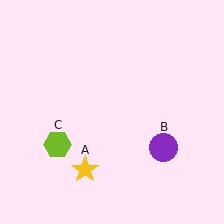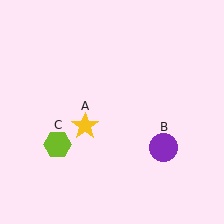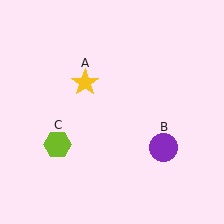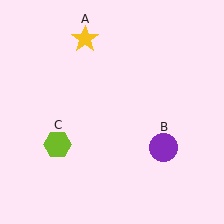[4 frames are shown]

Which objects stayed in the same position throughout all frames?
Purple circle (object B) and lime hexagon (object C) remained stationary.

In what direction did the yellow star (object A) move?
The yellow star (object A) moved up.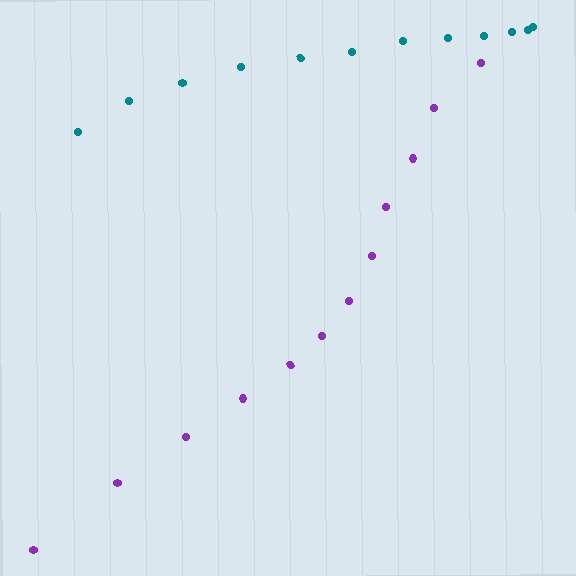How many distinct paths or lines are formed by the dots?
There are 2 distinct paths.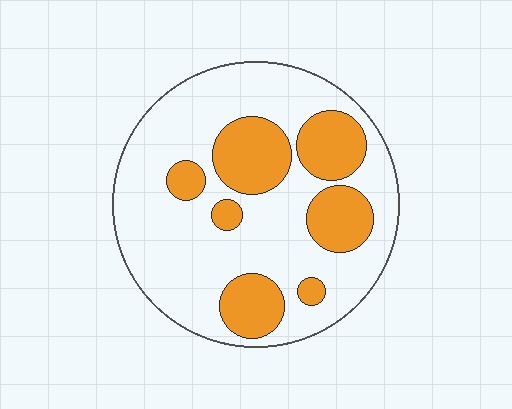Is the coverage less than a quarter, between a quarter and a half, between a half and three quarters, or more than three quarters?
Between a quarter and a half.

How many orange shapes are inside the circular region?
7.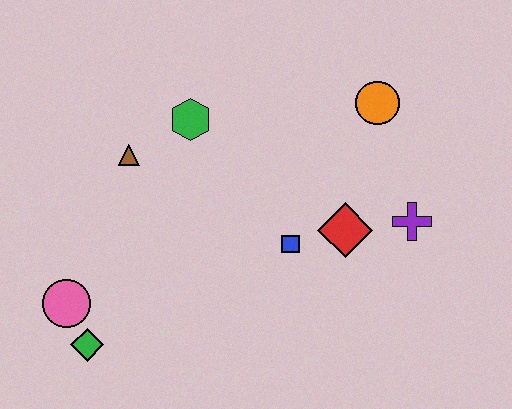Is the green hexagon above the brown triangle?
Yes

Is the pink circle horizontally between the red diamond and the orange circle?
No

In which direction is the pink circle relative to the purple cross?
The pink circle is to the left of the purple cross.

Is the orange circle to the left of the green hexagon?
No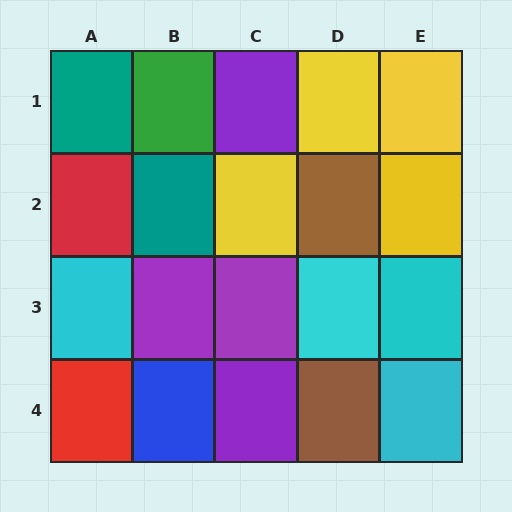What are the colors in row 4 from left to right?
Red, blue, purple, brown, cyan.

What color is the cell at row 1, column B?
Green.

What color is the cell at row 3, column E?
Cyan.